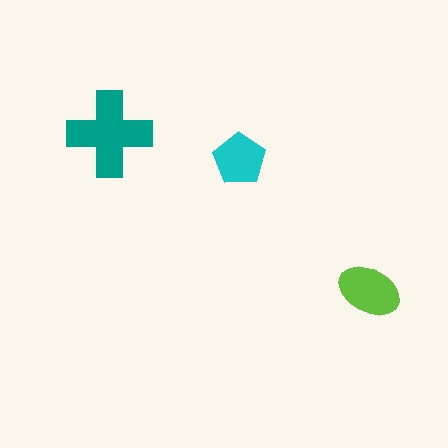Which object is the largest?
The teal cross.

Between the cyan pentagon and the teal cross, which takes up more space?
The teal cross.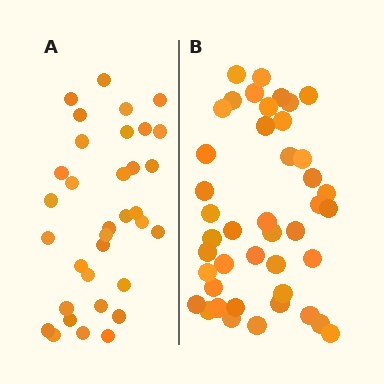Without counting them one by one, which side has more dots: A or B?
Region B (the right region) has more dots.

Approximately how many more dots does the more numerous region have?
Region B has roughly 8 or so more dots than region A.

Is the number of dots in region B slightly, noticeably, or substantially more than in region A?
Region B has noticeably more, but not dramatically so. The ratio is roughly 1.3 to 1.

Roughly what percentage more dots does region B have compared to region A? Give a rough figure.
About 25% more.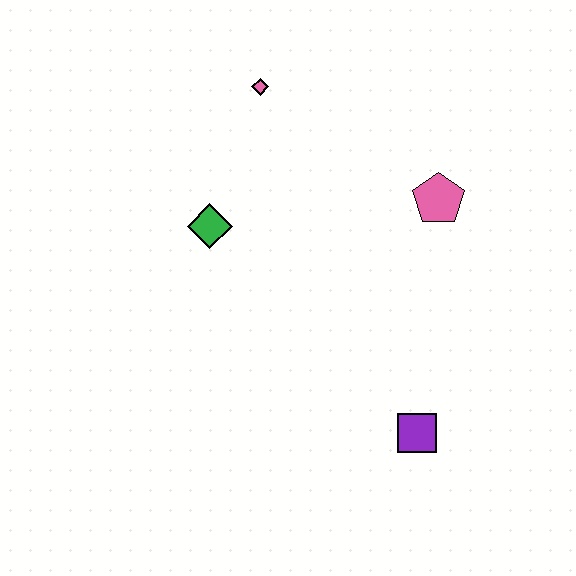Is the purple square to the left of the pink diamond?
No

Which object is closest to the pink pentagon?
The pink diamond is closest to the pink pentagon.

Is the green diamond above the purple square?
Yes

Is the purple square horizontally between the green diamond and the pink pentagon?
Yes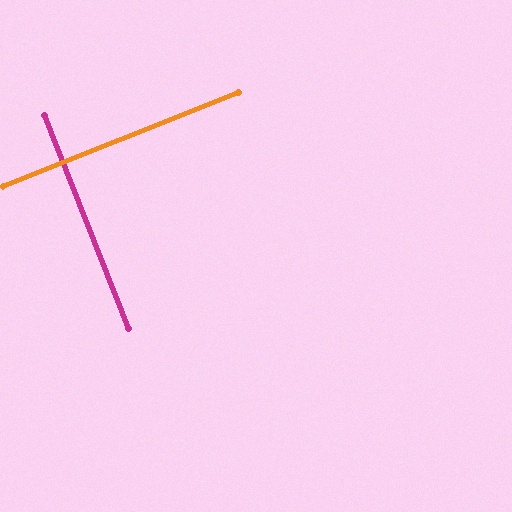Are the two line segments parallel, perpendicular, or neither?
Perpendicular — they meet at approximately 90°.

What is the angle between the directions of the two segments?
Approximately 90 degrees.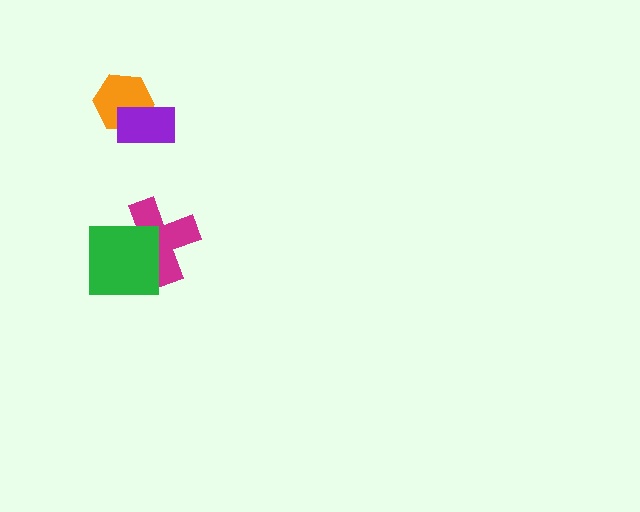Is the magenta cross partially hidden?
Yes, it is partially covered by another shape.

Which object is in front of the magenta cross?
The green square is in front of the magenta cross.